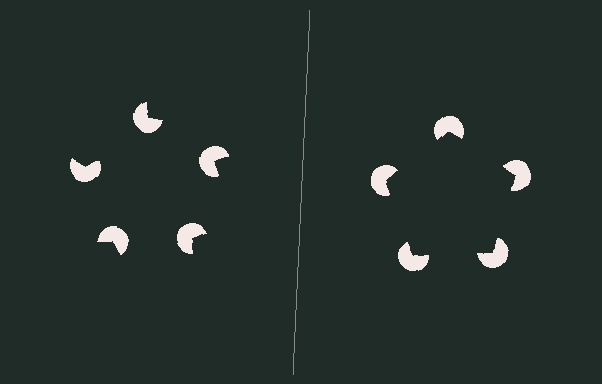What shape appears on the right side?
An illusory pentagon.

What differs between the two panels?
The pac-man discs are positioned identically on both sides; only the wedge orientations differ. On the right they align to a pentagon; on the left they are misaligned.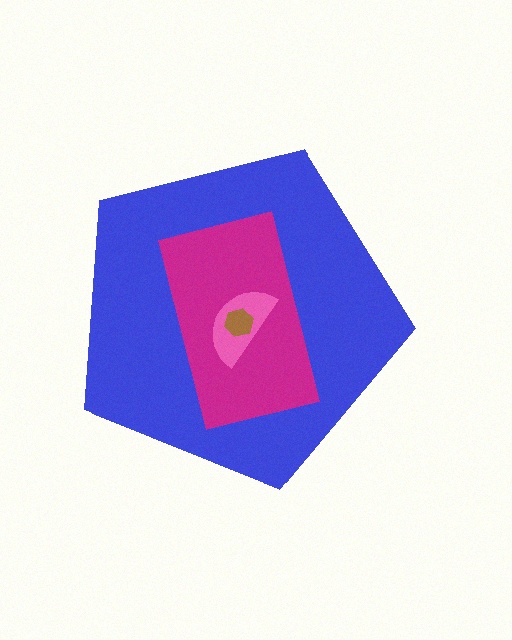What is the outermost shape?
The blue pentagon.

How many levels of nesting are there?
4.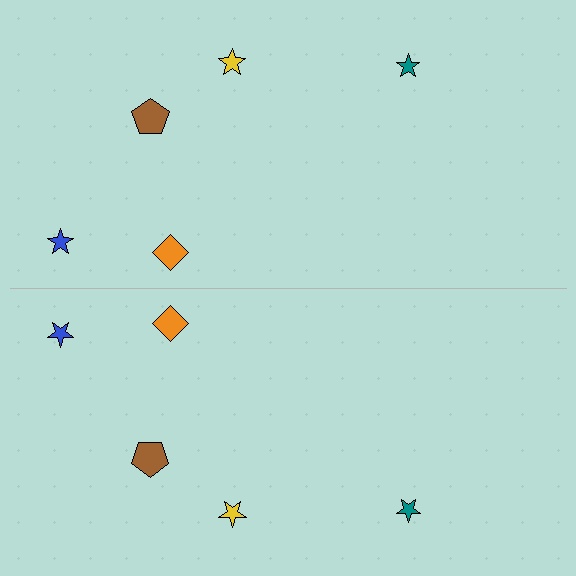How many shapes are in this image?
There are 10 shapes in this image.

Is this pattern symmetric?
Yes, this pattern has bilateral (reflection) symmetry.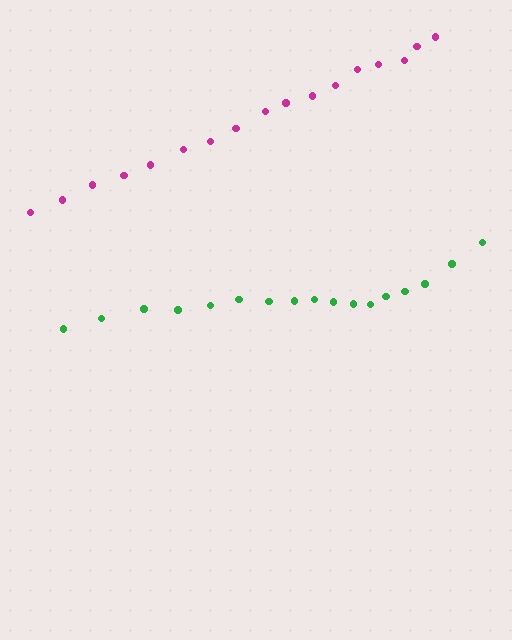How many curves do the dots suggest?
There are 2 distinct paths.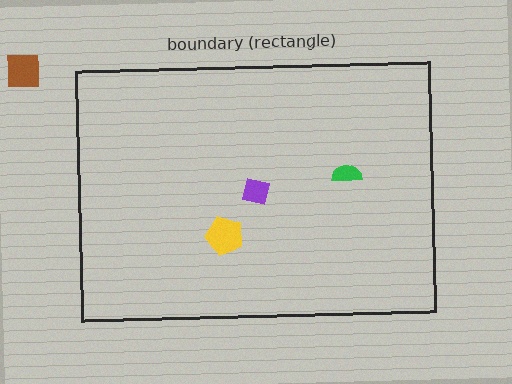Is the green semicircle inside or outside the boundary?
Inside.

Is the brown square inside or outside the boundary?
Outside.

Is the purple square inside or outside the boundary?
Inside.